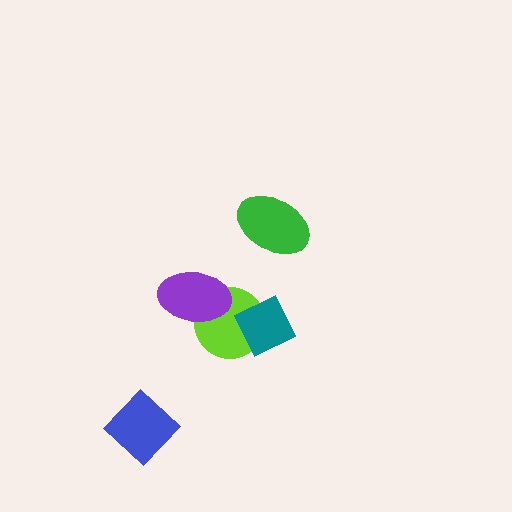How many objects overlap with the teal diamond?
1 object overlaps with the teal diamond.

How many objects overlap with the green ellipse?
0 objects overlap with the green ellipse.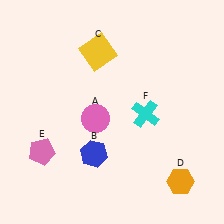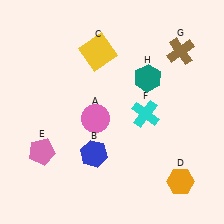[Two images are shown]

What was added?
A brown cross (G), a teal hexagon (H) were added in Image 2.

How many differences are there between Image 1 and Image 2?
There are 2 differences between the two images.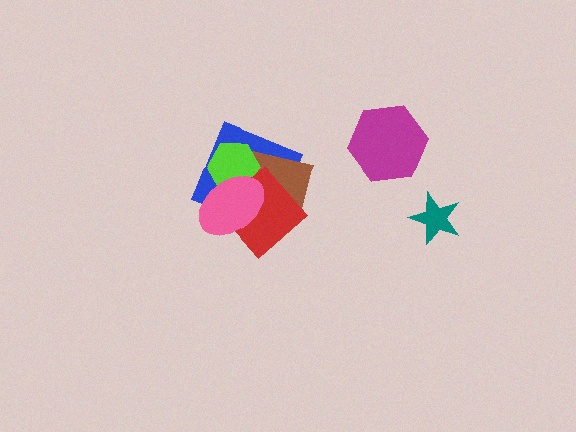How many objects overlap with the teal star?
0 objects overlap with the teal star.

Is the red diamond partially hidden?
Yes, it is partially covered by another shape.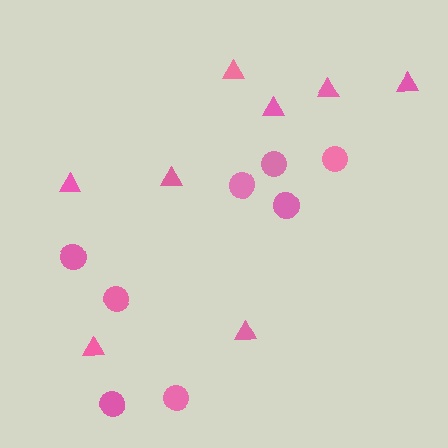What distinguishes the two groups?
There are 2 groups: one group of circles (8) and one group of triangles (8).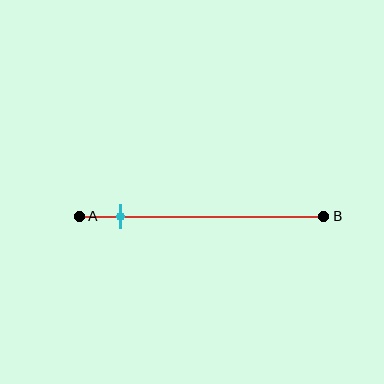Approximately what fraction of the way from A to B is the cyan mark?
The cyan mark is approximately 15% of the way from A to B.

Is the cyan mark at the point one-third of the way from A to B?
No, the mark is at about 15% from A, not at the 33% one-third point.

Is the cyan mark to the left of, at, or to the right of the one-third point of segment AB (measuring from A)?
The cyan mark is to the left of the one-third point of segment AB.